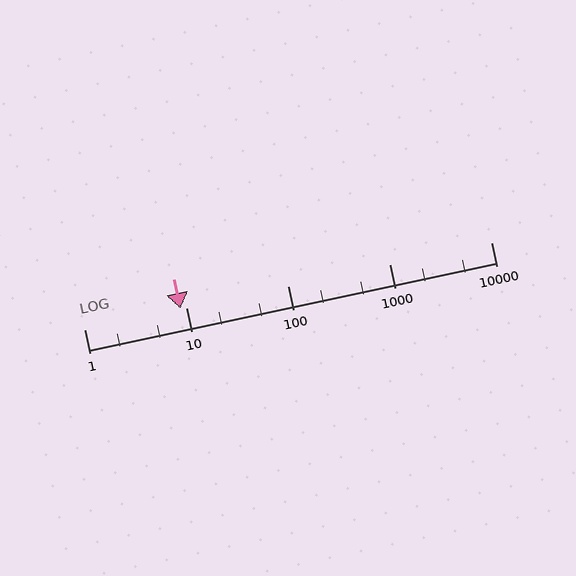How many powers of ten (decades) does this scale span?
The scale spans 4 decades, from 1 to 10000.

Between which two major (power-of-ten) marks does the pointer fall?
The pointer is between 1 and 10.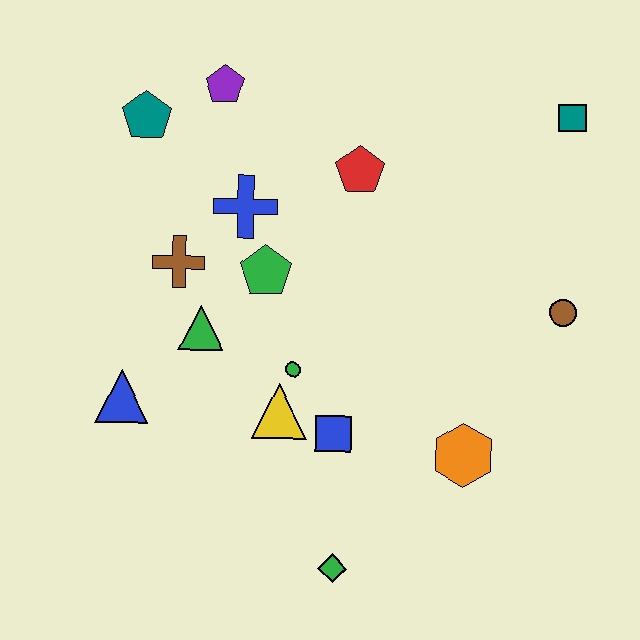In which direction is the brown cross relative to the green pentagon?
The brown cross is to the left of the green pentagon.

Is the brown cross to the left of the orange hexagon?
Yes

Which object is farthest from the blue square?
The teal square is farthest from the blue square.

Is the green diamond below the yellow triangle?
Yes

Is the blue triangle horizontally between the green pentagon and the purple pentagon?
No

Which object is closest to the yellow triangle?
The green circle is closest to the yellow triangle.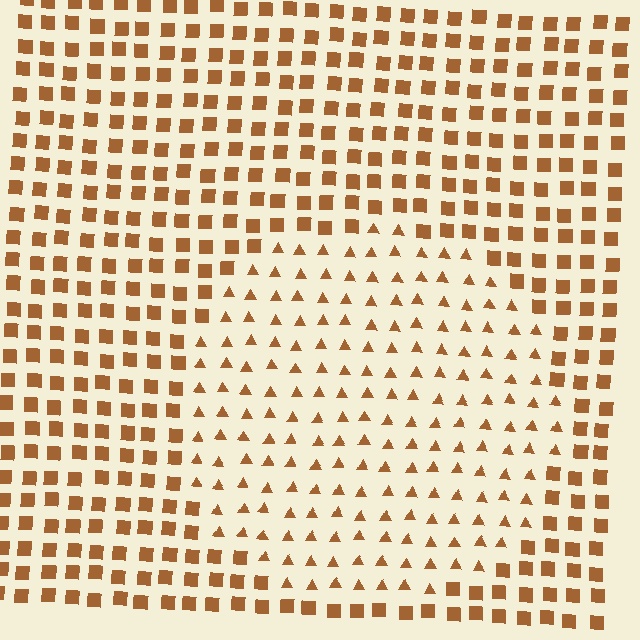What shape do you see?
I see a circle.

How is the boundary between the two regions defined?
The boundary is defined by a change in element shape: triangles inside vs. squares outside. All elements share the same color and spacing.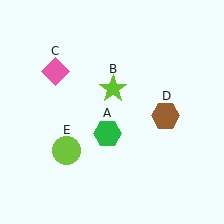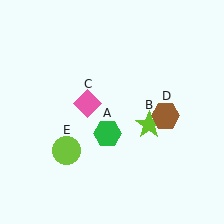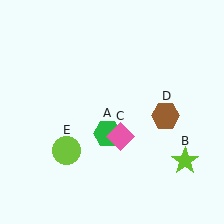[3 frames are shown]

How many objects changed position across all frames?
2 objects changed position: lime star (object B), pink diamond (object C).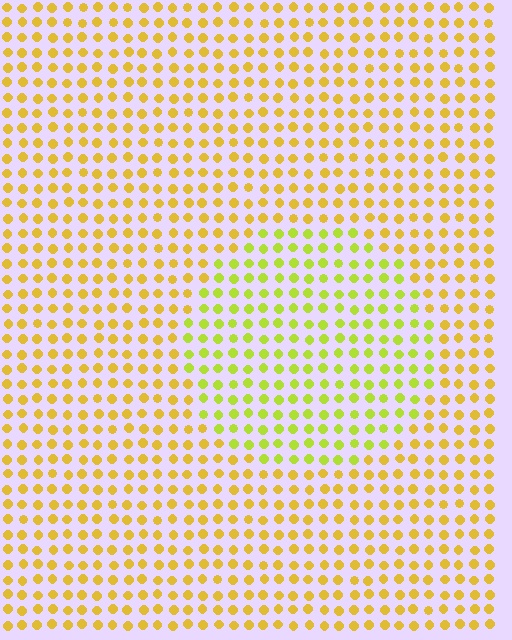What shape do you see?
I see a circle.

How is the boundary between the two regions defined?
The boundary is defined purely by a slight shift in hue (about 30 degrees). Spacing, size, and orientation are identical on both sides.